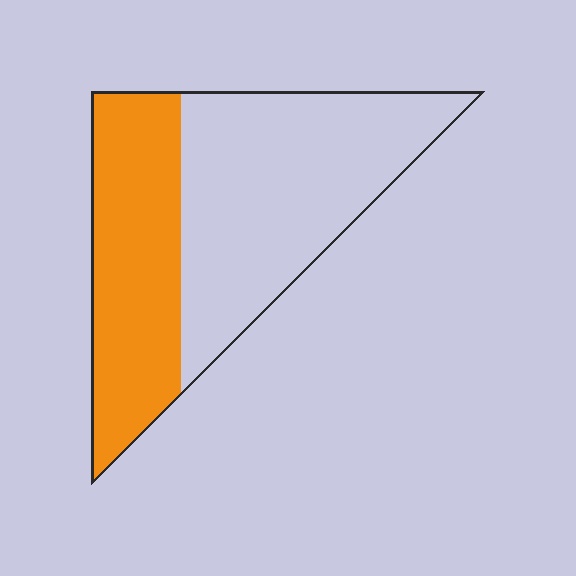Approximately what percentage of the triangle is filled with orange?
Approximately 40%.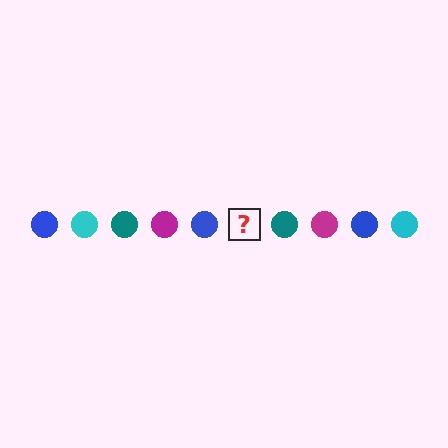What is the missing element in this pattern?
The missing element is a cyan circle.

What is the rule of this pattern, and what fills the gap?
The rule is that the pattern cycles through blue, cyan, teal, magenta circles. The gap should be filled with a cyan circle.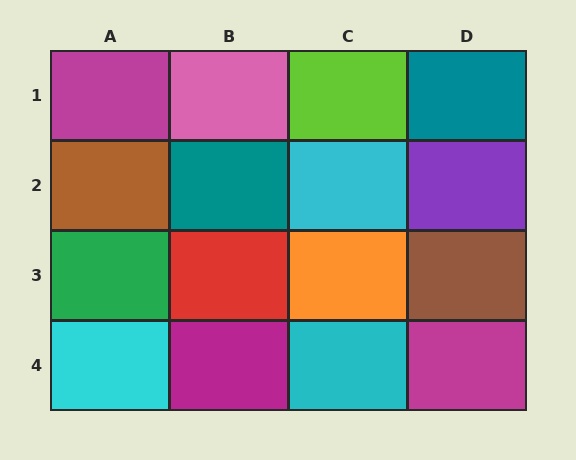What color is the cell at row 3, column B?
Red.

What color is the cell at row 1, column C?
Lime.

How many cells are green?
1 cell is green.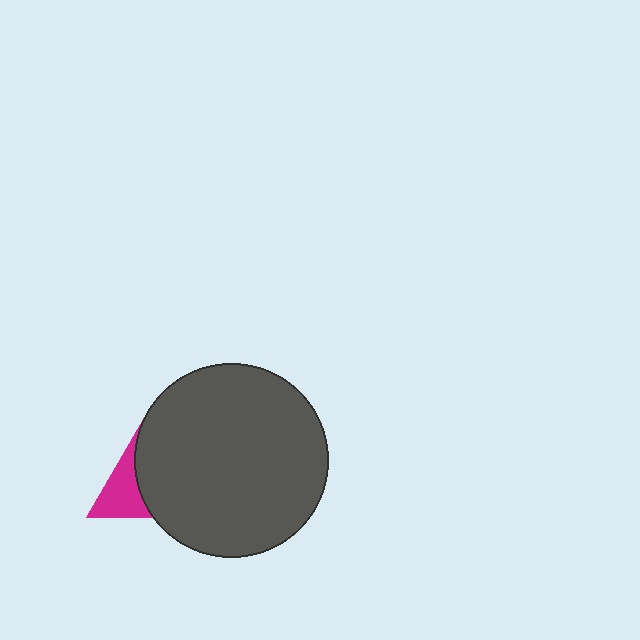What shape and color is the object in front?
The object in front is a dark gray circle.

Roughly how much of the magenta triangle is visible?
A small part of it is visible (roughly 32%).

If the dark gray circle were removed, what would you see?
You would see the complete magenta triangle.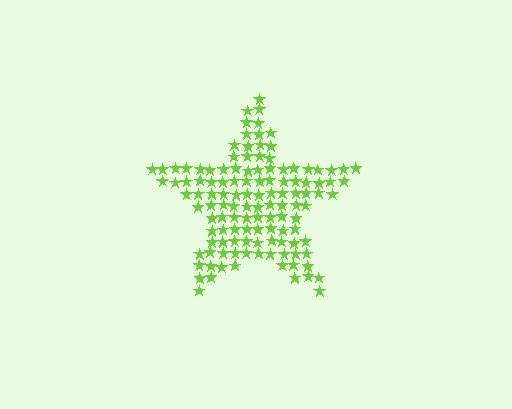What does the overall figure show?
The overall figure shows a star.